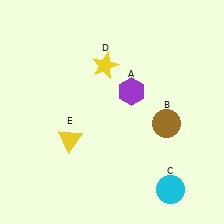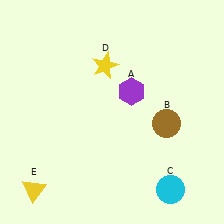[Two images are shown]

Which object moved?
The yellow triangle (E) moved down.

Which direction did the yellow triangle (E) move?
The yellow triangle (E) moved down.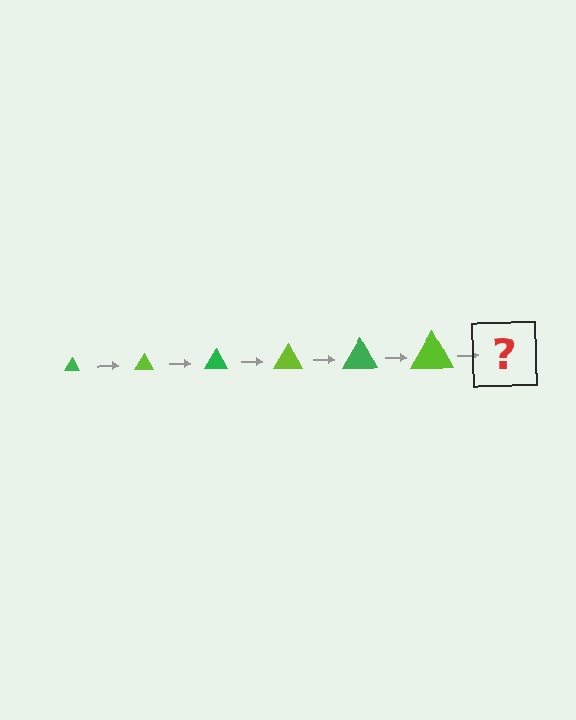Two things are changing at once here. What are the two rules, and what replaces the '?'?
The two rules are that the triangle grows larger each step and the color cycles through green and lime. The '?' should be a green triangle, larger than the previous one.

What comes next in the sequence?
The next element should be a green triangle, larger than the previous one.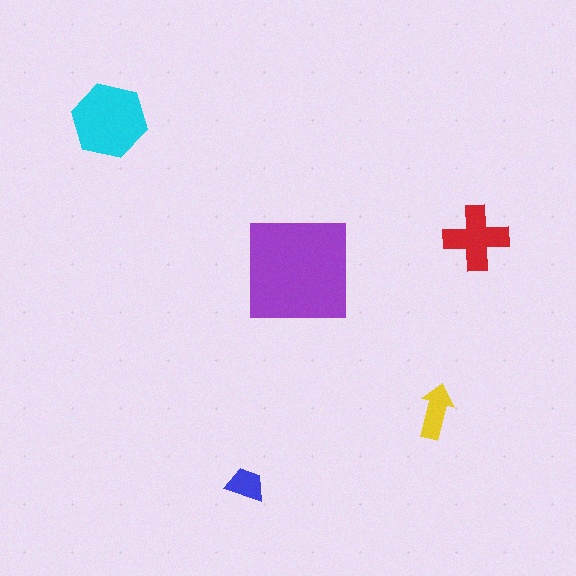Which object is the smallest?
The blue trapezoid.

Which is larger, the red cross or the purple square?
The purple square.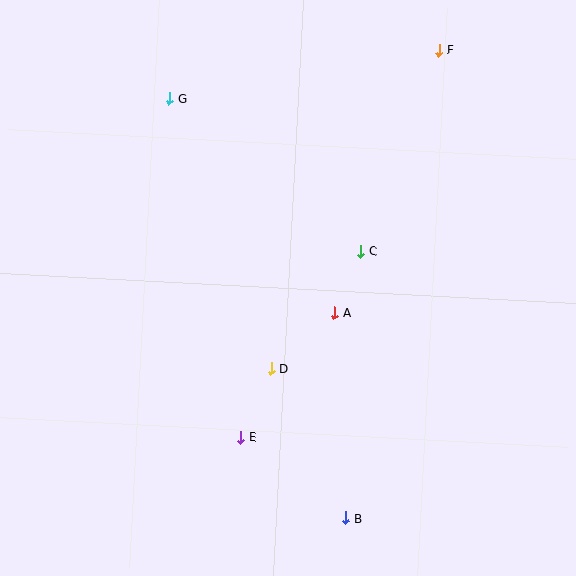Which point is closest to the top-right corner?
Point F is closest to the top-right corner.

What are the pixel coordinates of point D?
Point D is at (271, 368).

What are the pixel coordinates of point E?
Point E is at (241, 437).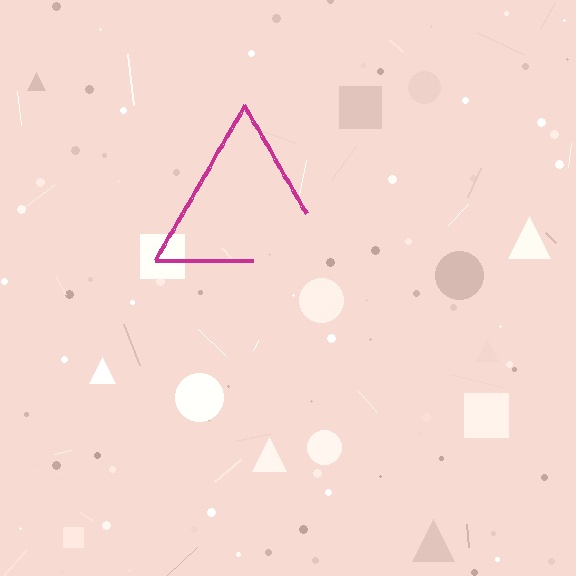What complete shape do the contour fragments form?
The contour fragments form a triangle.